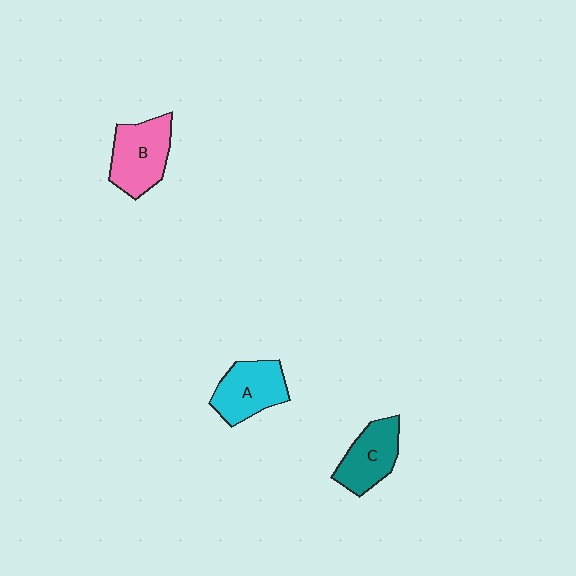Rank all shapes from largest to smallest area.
From largest to smallest: B (pink), A (cyan), C (teal).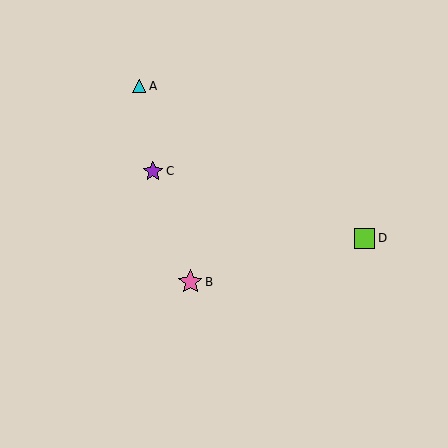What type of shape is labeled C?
Shape C is a purple star.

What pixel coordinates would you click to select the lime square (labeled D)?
Click at (365, 238) to select the lime square D.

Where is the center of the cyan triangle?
The center of the cyan triangle is at (139, 86).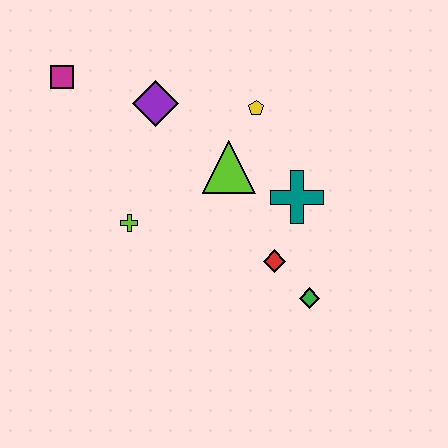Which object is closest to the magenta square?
The purple diamond is closest to the magenta square.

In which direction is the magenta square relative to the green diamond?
The magenta square is to the left of the green diamond.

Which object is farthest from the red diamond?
The magenta square is farthest from the red diamond.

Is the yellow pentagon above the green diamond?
Yes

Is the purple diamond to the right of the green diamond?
No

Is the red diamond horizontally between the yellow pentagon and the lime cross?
No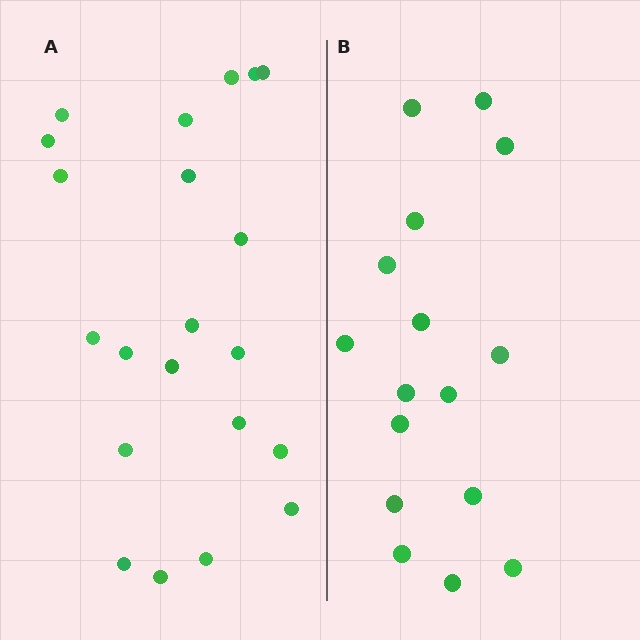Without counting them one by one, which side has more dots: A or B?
Region A (the left region) has more dots.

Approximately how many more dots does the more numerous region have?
Region A has about 5 more dots than region B.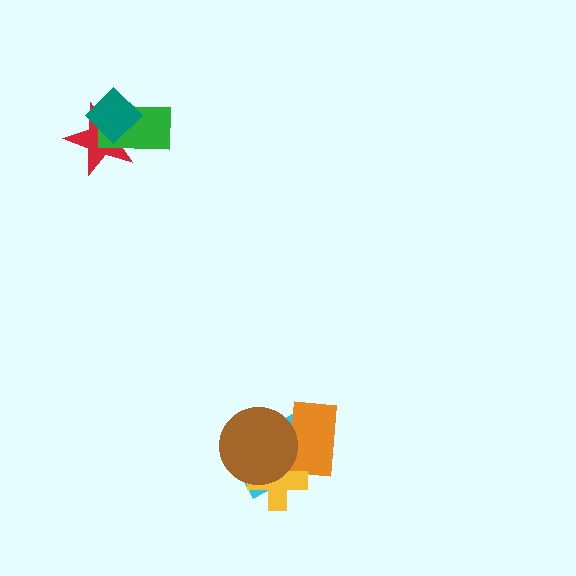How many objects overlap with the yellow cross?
3 objects overlap with the yellow cross.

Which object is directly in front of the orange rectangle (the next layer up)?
The yellow cross is directly in front of the orange rectangle.